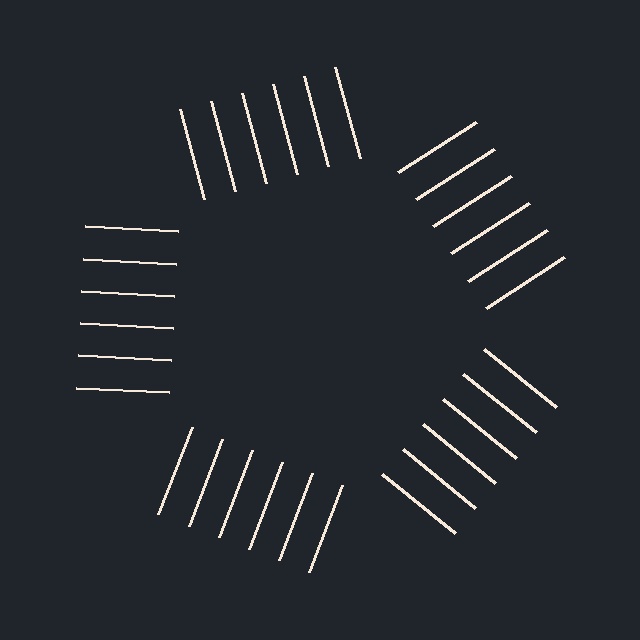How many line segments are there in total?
30 — 6 along each of the 5 edges.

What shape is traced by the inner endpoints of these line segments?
An illusory pentagon — the line segments terminate on its edges but no continuous stroke is drawn.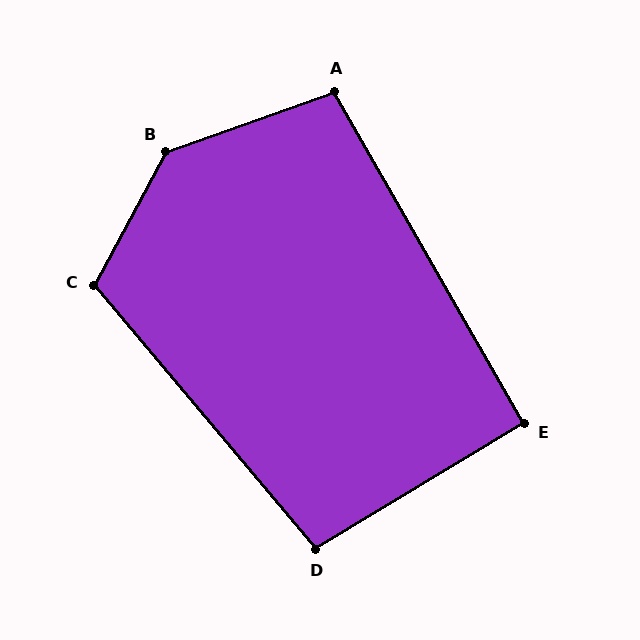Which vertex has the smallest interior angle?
E, at approximately 91 degrees.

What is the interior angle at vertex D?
Approximately 99 degrees (obtuse).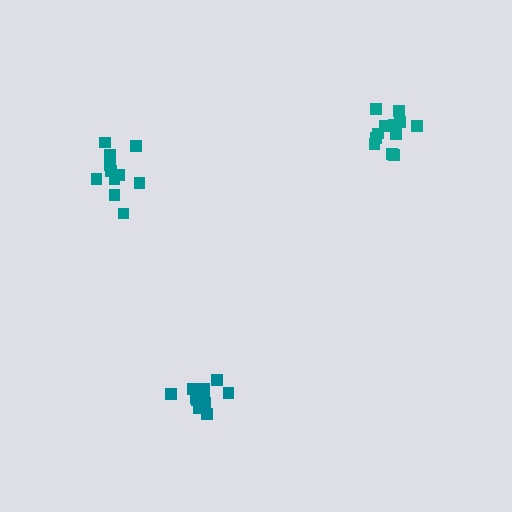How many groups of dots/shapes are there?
There are 3 groups.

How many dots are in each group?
Group 1: 12 dots, Group 2: 13 dots, Group 3: 11 dots (36 total).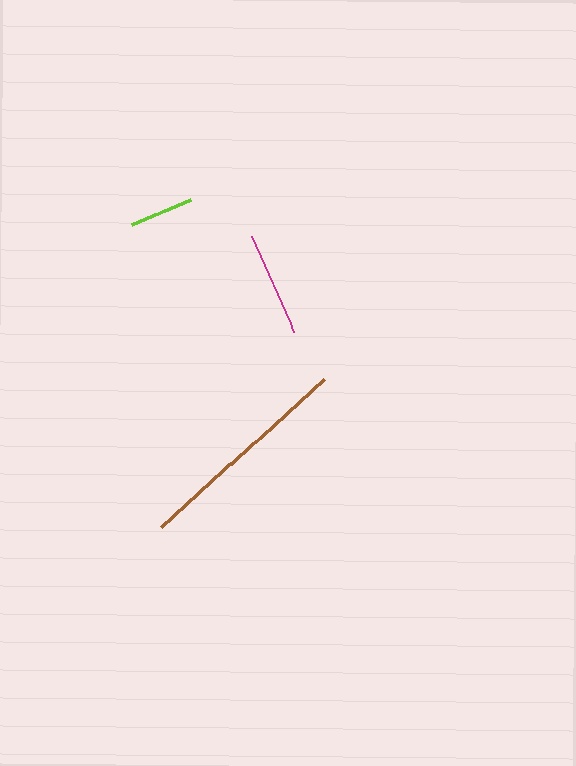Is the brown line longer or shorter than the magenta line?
The brown line is longer than the magenta line.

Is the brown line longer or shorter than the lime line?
The brown line is longer than the lime line.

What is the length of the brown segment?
The brown segment is approximately 220 pixels long.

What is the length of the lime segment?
The lime segment is approximately 63 pixels long.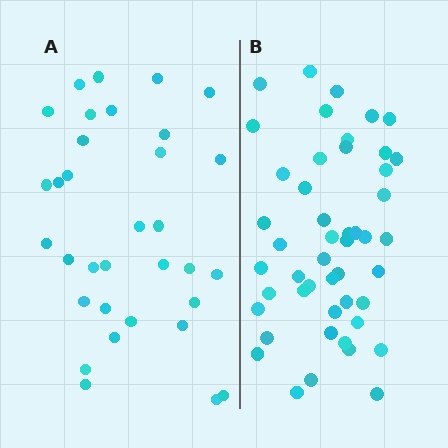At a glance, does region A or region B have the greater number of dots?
Region B (the right region) has more dots.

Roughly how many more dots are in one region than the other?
Region B has approximately 15 more dots than region A.